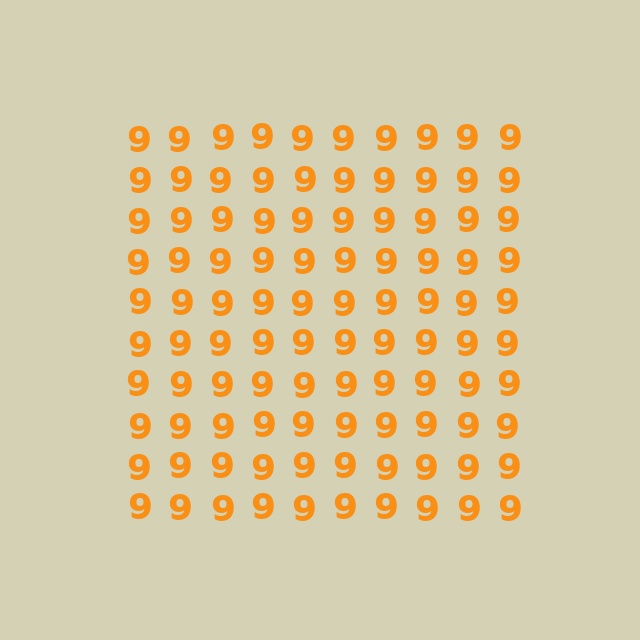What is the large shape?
The large shape is a square.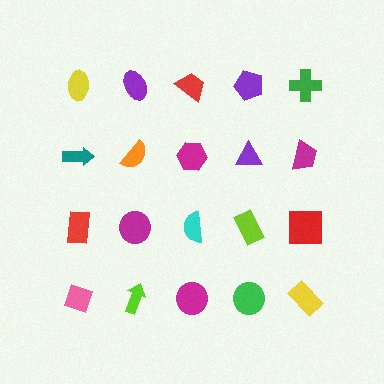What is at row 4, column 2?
A lime arrow.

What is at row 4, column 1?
A pink diamond.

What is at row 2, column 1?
A teal arrow.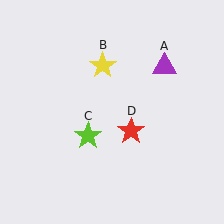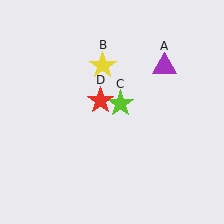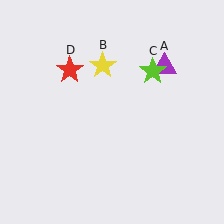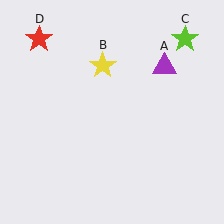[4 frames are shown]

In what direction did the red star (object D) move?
The red star (object D) moved up and to the left.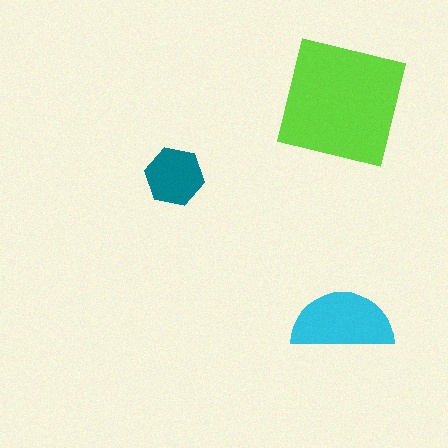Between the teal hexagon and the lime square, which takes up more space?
The lime square.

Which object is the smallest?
The teal hexagon.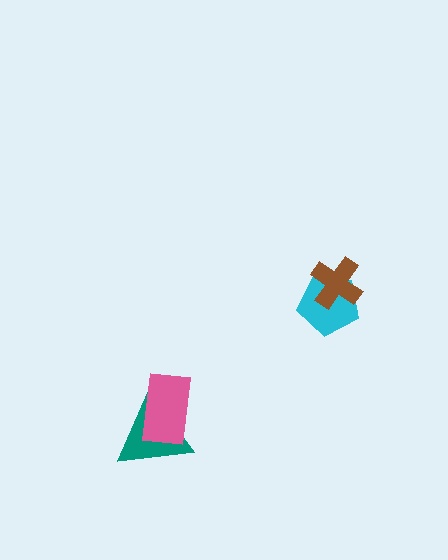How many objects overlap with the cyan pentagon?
1 object overlaps with the cyan pentagon.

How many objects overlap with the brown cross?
1 object overlaps with the brown cross.